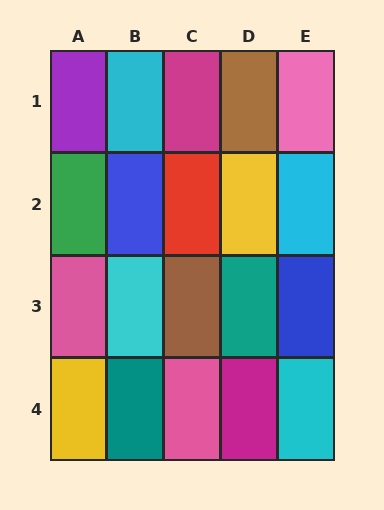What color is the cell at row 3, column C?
Brown.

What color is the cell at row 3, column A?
Pink.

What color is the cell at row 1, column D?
Brown.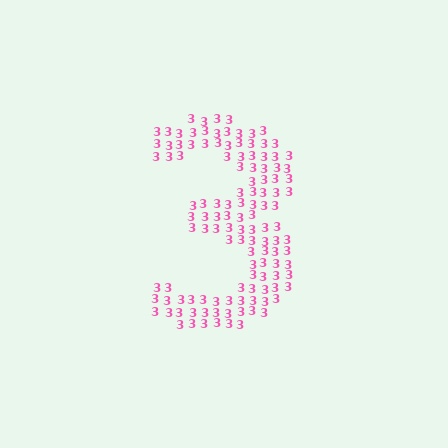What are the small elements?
The small elements are digit 3's.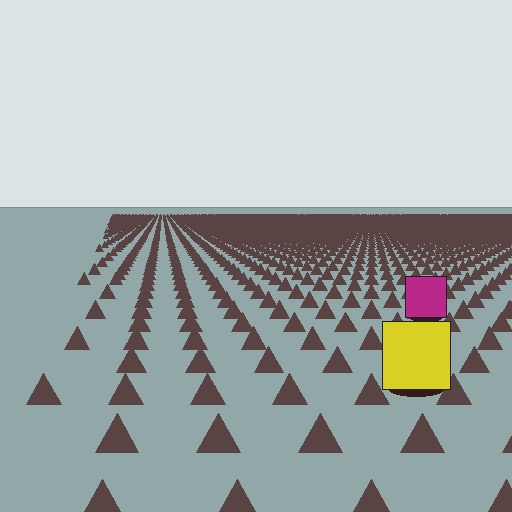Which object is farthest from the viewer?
The magenta square is farthest from the viewer. It appears smaller and the ground texture around it is denser.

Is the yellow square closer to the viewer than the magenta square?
Yes. The yellow square is closer — you can tell from the texture gradient: the ground texture is coarser near it.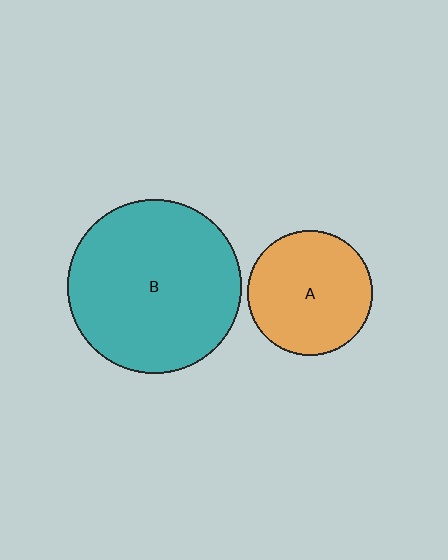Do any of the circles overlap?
No, none of the circles overlap.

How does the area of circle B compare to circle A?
Approximately 1.9 times.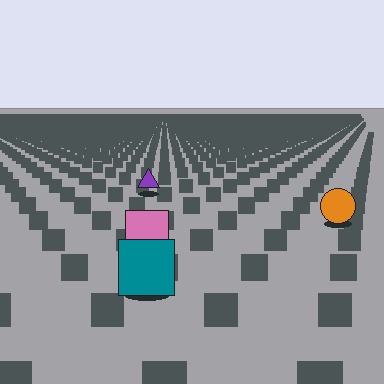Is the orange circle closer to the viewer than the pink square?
No. The pink square is closer — you can tell from the texture gradient: the ground texture is coarser near it.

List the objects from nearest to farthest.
From nearest to farthest: the teal square, the pink square, the orange circle, the purple triangle.